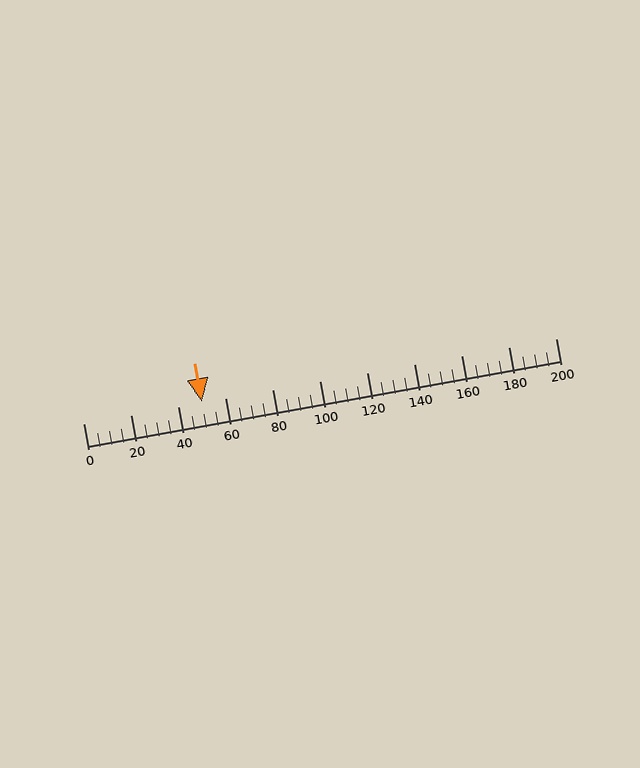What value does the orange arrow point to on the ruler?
The orange arrow points to approximately 50.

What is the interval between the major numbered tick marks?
The major tick marks are spaced 20 units apart.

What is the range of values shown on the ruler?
The ruler shows values from 0 to 200.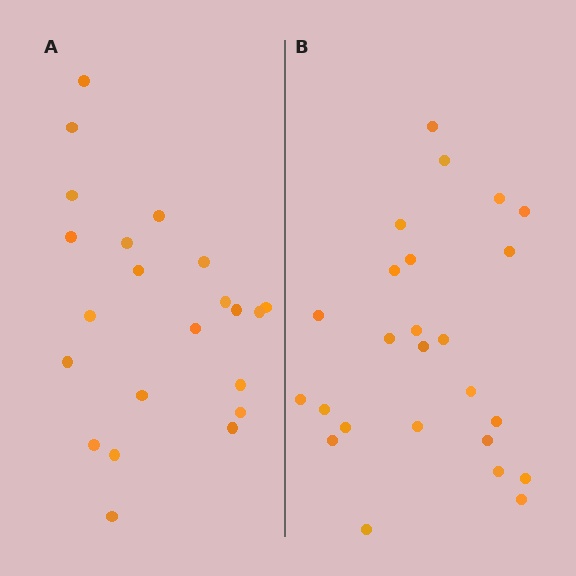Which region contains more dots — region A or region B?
Region B (the right region) has more dots.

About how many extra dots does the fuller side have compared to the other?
Region B has just a few more — roughly 2 or 3 more dots than region A.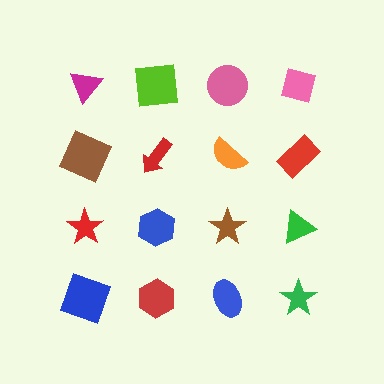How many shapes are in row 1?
4 shapes.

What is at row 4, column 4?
A green star.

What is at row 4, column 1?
A blue square.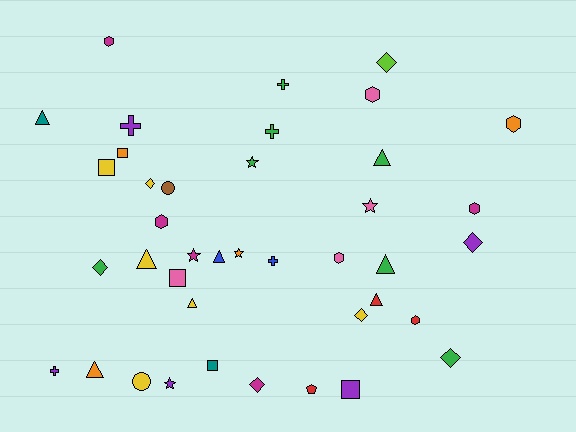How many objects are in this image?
There are 40 objects.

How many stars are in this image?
There are 5 stars.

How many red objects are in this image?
There are 3 red objects.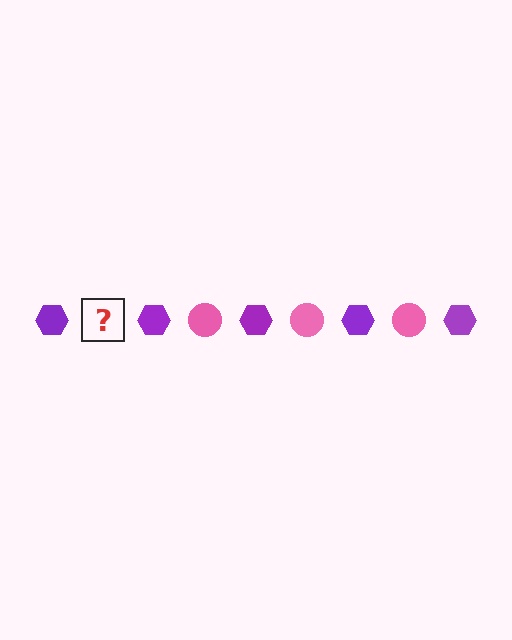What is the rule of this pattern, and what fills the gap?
The rule is that the pattern alternates between purple hexagon and pink circle. The gap should be filled with a pink circle.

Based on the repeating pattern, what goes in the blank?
The blank should be a pink circle.